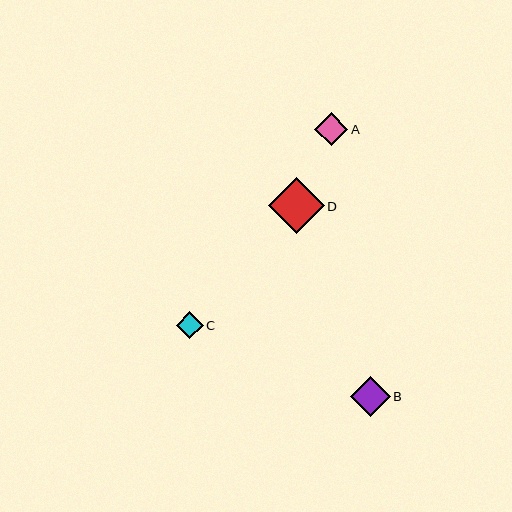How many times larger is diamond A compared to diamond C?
Diamond A is approximately 1.2 times the size of diamond C.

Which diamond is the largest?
Diamond D is the largest with a size of approximately 56 pixels.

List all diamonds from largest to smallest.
From largest to smallest: D, B, A, C.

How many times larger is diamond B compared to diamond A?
Diamond B is approximately 1.2 times the size of diamond A.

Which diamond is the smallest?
Diamond C is the smallest with a size of approximately 27 pixels.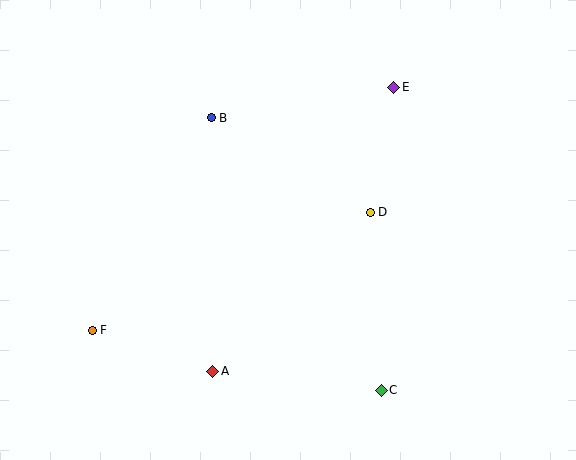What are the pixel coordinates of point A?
Point A is at (213, 371).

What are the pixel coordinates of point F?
Point F is at (92, 330).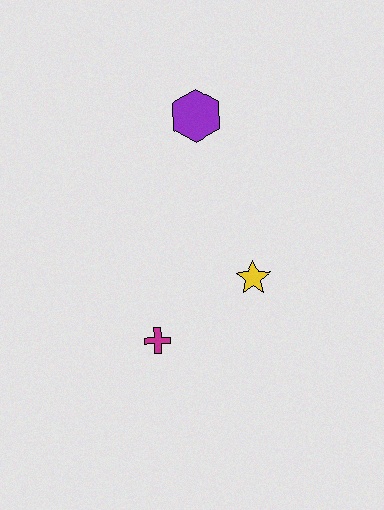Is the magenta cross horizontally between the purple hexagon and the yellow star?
No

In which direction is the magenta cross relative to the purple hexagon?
The magenta cross is below the purple hexagon.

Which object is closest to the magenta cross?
The yellow star is closest to the magenta cross.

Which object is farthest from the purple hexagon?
The magenta cross is farthest from the purple hexagon.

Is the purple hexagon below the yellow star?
No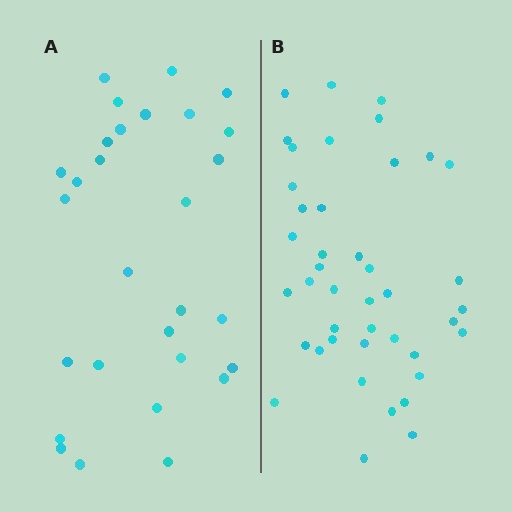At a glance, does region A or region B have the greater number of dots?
Region B (the right region) has more dots.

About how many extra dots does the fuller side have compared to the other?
Region B has approximately 15 more dots than region A.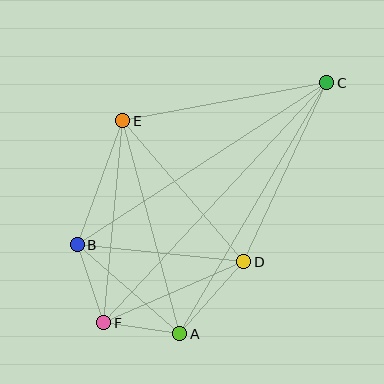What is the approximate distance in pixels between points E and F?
The distance between E and F is approximately 203 pixels.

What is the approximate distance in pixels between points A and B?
The distance between A and B is approximately 136 pixels.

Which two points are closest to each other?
Points A and F are closest to each other.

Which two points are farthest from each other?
Points C and F are farthest from each other.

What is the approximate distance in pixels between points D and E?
The distance between D and E is approximately 186 pixels.